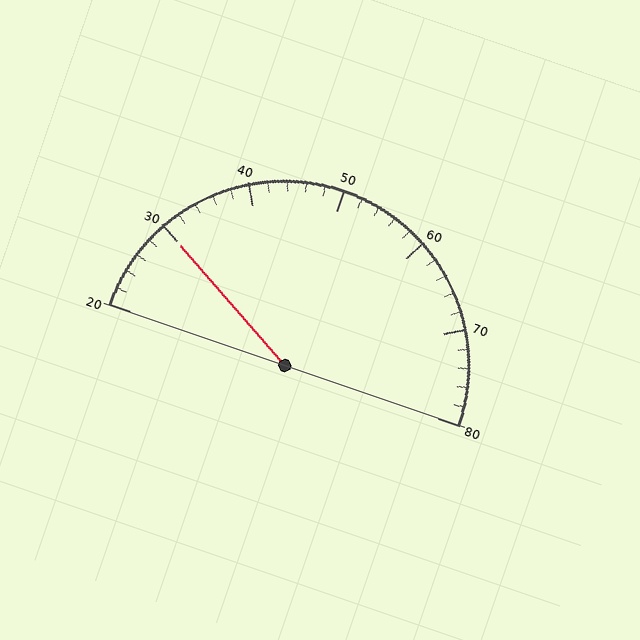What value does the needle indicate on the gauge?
The needle indicates approximately 30.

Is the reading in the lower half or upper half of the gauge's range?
The reading is in the lower half of the range (20 to 80).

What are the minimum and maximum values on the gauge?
The gauge ranges from 20 to 80.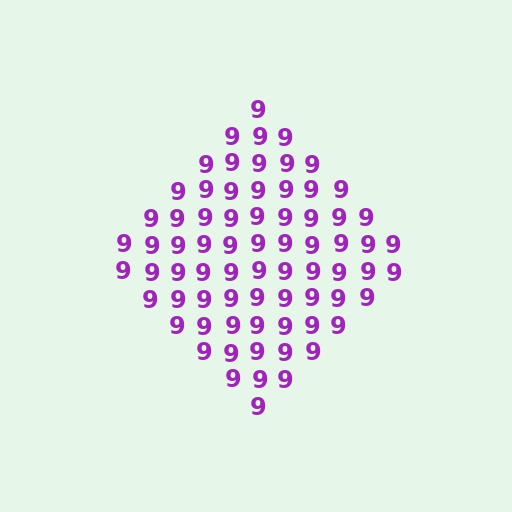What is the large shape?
The large shape is a diamond.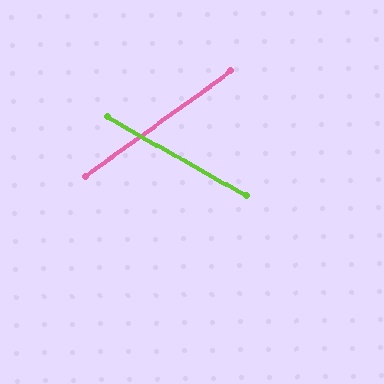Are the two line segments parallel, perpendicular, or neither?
Neither parallel nor perpendicular — they differ by about 65°.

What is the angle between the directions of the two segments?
Approximately 65 degrees.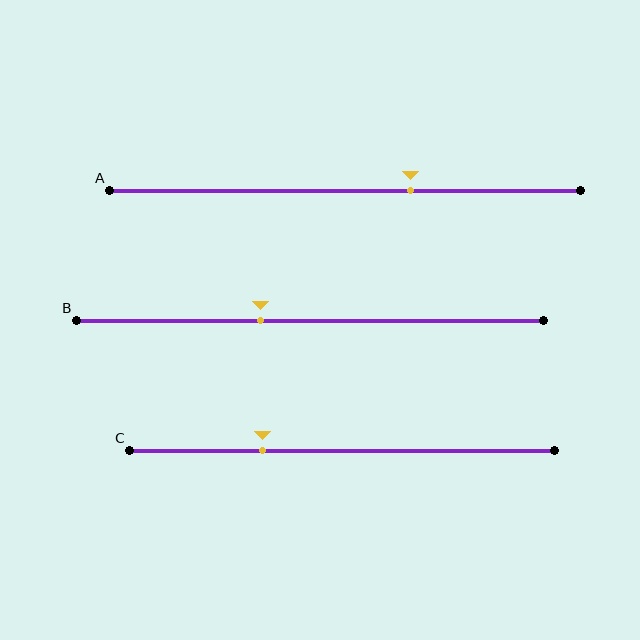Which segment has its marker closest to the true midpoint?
Segment B has its marker closest to the true midpoint.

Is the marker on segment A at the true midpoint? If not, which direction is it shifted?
No, the marker on segment A is shifted to the right by about 14% of the segment length.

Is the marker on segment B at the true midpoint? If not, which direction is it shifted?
No, the marker on segment B is shifted to the left by about 11% of the segment length.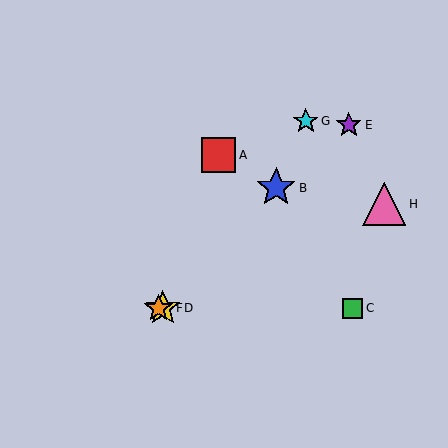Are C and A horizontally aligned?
No, C is at y≈308 and A is at y≈155.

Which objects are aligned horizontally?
Objects C, D, F are aligned horizontally.